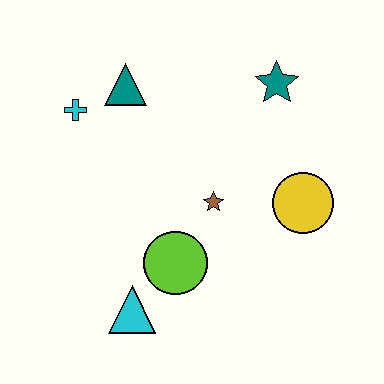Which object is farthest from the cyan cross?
The yellow circle is farthest from the cyan cross.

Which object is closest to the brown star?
The lime circle is closest to the brown star.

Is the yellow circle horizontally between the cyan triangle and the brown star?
No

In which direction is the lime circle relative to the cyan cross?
The lime circle is below the cyan cross.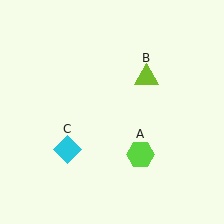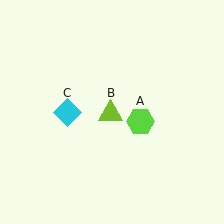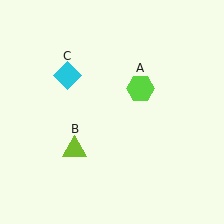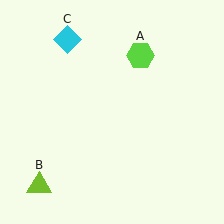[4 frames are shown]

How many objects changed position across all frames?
3 objects changed position: lime hexagon (object A), lime triangle (object B), cyan diamond (object C).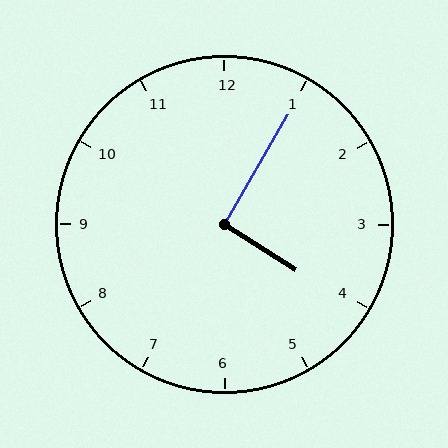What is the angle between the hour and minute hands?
Approximately 92 degrees.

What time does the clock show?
4:05.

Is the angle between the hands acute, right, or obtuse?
It is right.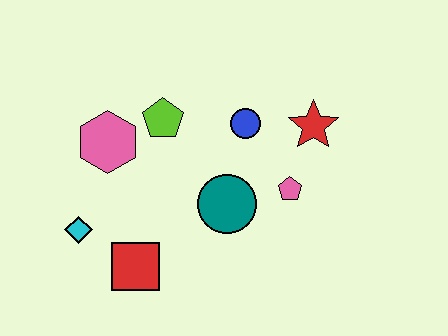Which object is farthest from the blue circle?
The cyan diamond is farthest from the blue circle.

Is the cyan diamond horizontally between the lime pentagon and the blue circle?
No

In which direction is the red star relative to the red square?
The red star is to the right of the red square.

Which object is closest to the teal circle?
The pink pentagon is closest to the teal circle.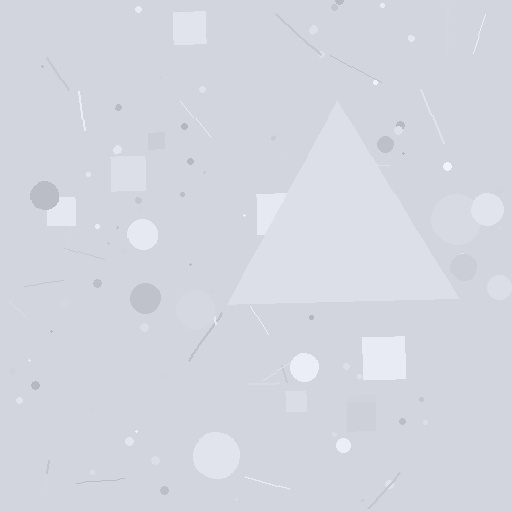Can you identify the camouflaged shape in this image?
The camouflaged shape is a triangle.